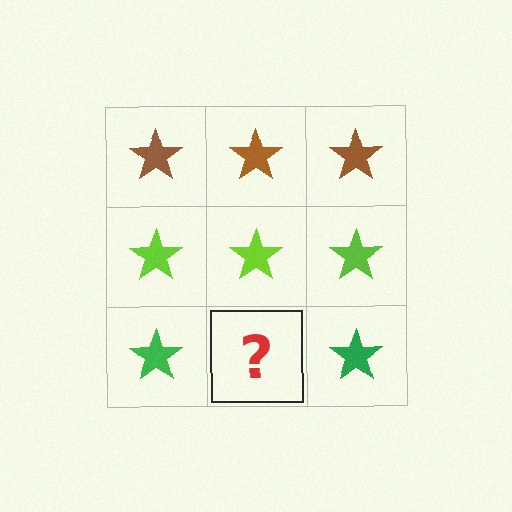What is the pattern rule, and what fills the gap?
The rule is that each row has a consistent color. The gap should be filled with a green star.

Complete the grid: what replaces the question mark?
The question mark should be replaced with a green star.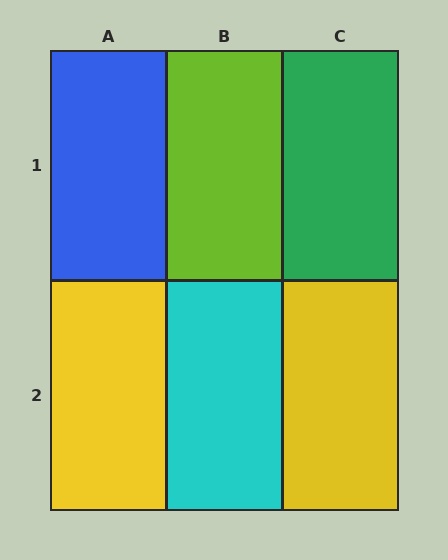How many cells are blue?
1 cell is blue.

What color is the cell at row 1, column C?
Green.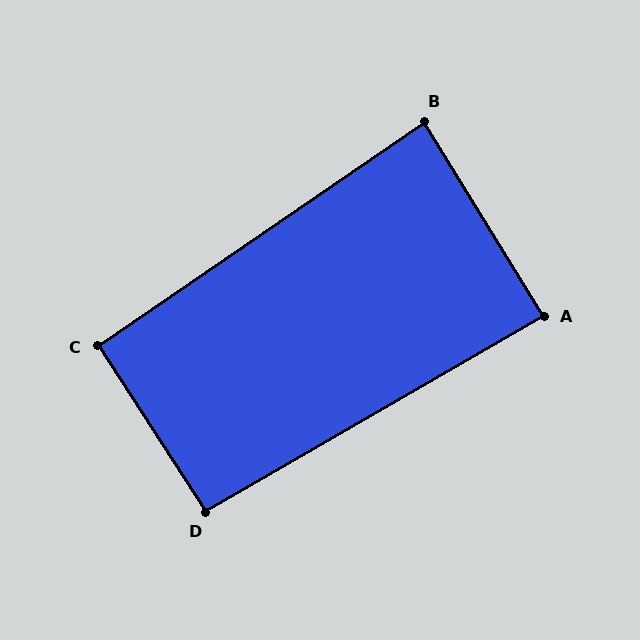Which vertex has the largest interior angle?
D, at approximately 93 degrees.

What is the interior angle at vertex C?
Approximately 91 degrees (approximately right).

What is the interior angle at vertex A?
Approximately 89 degrees (approximately right).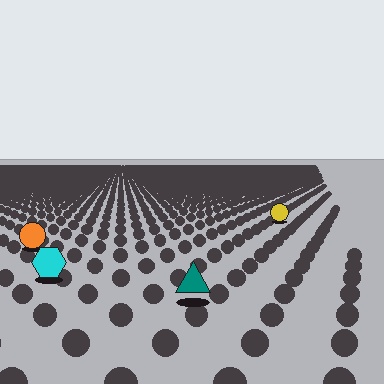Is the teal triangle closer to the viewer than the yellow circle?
Yes. The teal triangle is closer — you can tell from the texture gradient: the ground texture is coarser near it.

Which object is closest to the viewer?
The teal triangle is closest. The texture marks near it are larger and more spread out.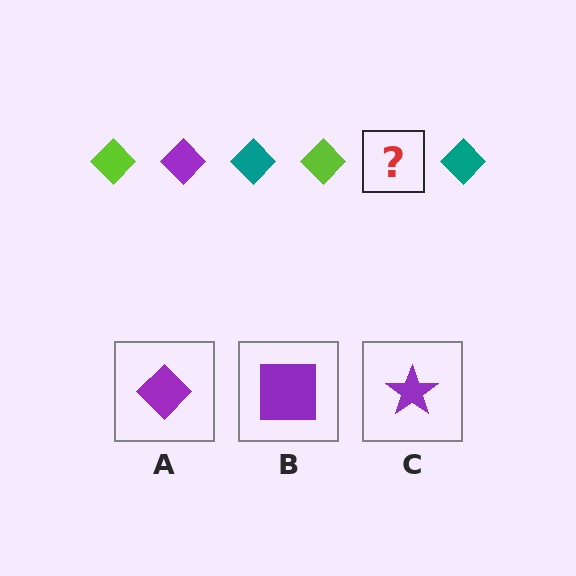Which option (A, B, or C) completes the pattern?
A.